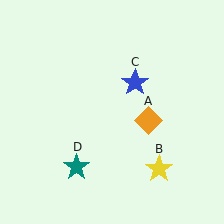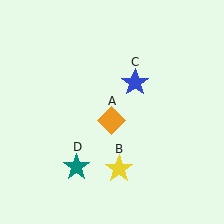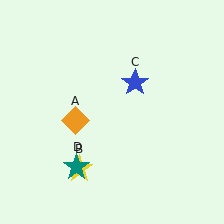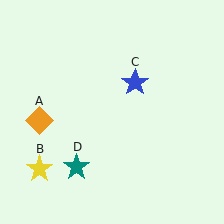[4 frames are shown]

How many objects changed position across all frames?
2 objects changed position: orange diamond (object A), yellow star (object B).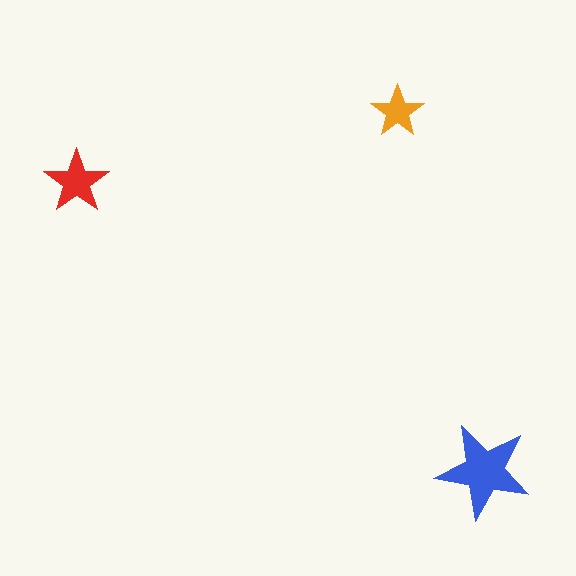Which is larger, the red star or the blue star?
The blue one.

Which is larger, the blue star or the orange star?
The blue one.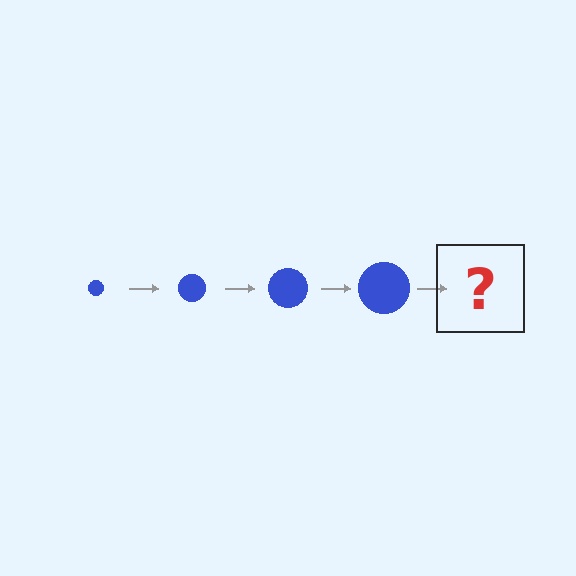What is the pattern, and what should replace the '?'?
The pattern is that the circle gets progressively larger each step. The '?' should be a blue circle, larger than the previous one.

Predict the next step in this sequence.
The next step is a blue circle, larger than the previous one.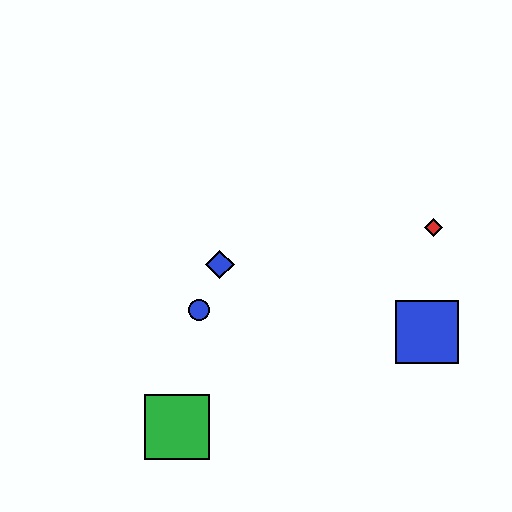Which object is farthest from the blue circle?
The red diamond is farthest from the blue circle.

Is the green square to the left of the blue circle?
Yes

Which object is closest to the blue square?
The red diamond is closest to the blue square.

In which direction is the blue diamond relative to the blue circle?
The blue diamond is above the blue circle.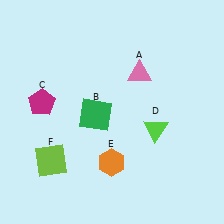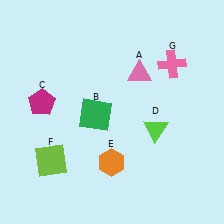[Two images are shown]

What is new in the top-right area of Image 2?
A pink cross (G) was added in the top-right area of Image 2.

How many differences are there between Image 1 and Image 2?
There is 1 difference between the two images.